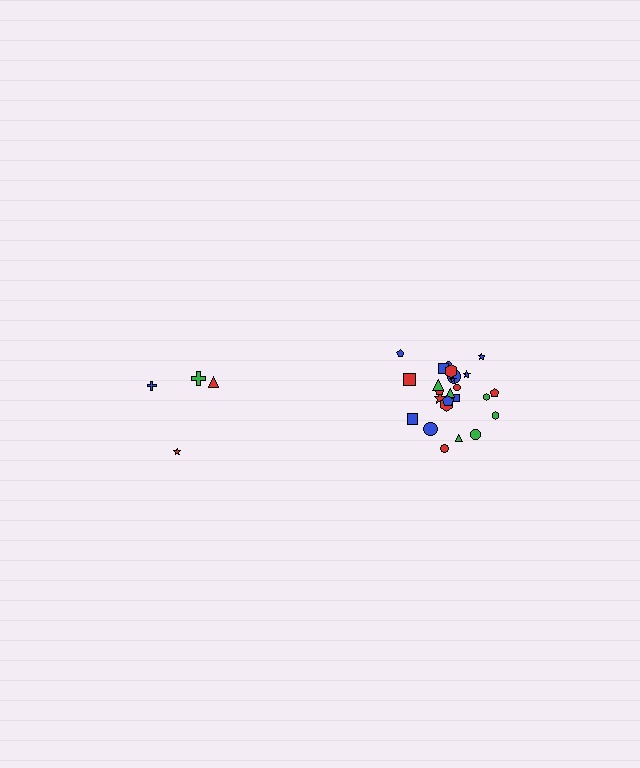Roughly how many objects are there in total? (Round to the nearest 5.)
Roughly 30 objects in total.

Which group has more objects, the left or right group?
The right group.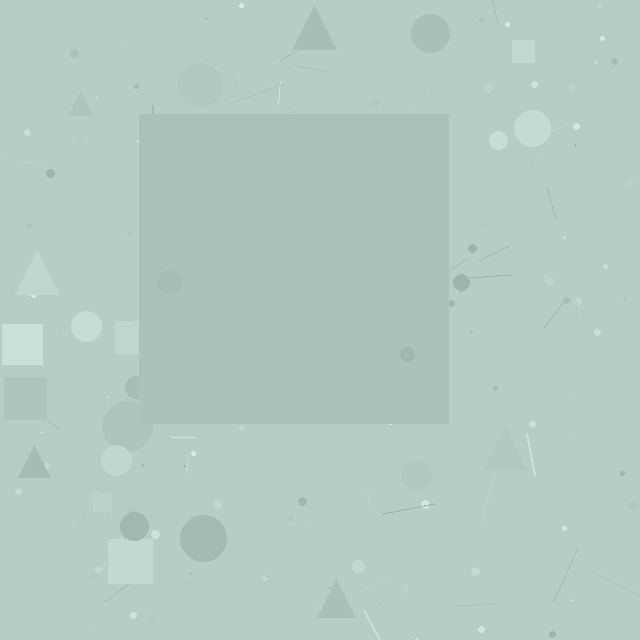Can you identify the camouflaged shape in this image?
The camouflaged shape is a square.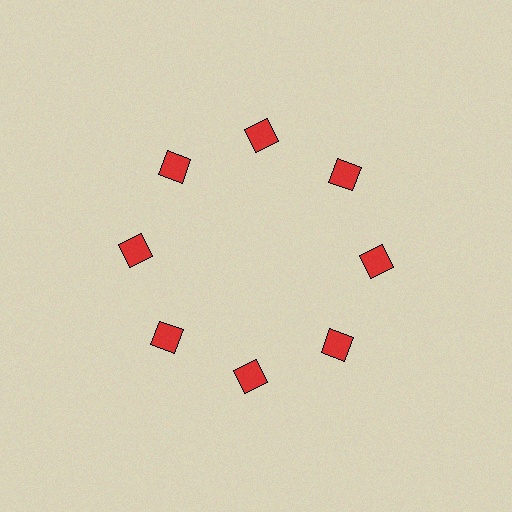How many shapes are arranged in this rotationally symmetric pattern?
There are 8 shapes, arranged in 8 groups of 1.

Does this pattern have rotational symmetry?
Yes, this pattern has 8-fold rotational symmetry. It looks the same after rotating 45 degrees around the center.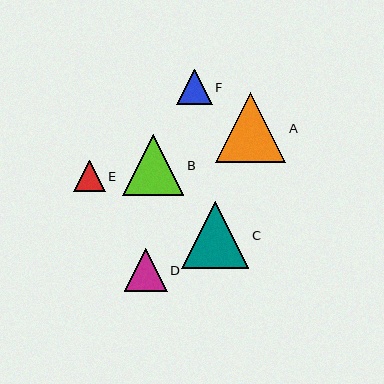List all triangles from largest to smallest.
From largest to smallest: A, C, B, D, F, E.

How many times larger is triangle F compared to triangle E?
Triangle F is approximately 1.1 times the size of triangle E.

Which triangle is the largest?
Triangle A is the largest with a size of approximately 70 pixels.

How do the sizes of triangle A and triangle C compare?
Triangle A and triangle C are approximately the same size.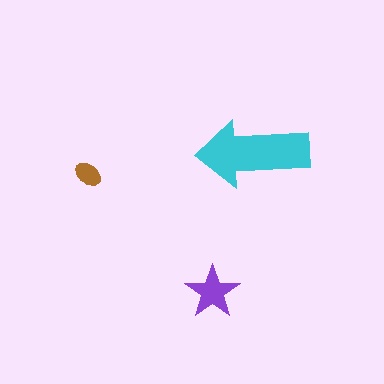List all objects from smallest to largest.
The brown ellipse, the purple star, the cyan arrow.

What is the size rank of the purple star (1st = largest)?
2nd.